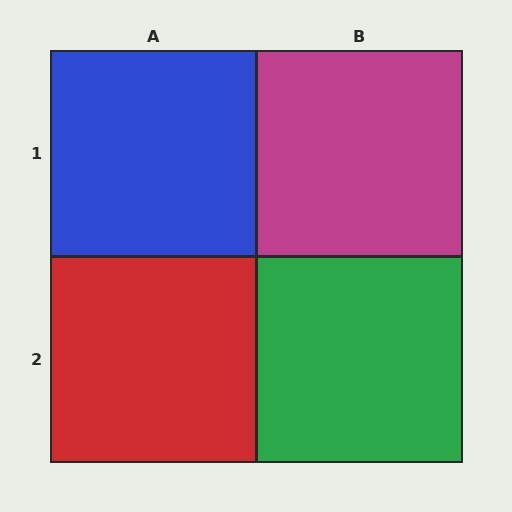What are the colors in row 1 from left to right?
Blue, magenta.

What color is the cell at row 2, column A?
Red.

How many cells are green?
1 cell is green.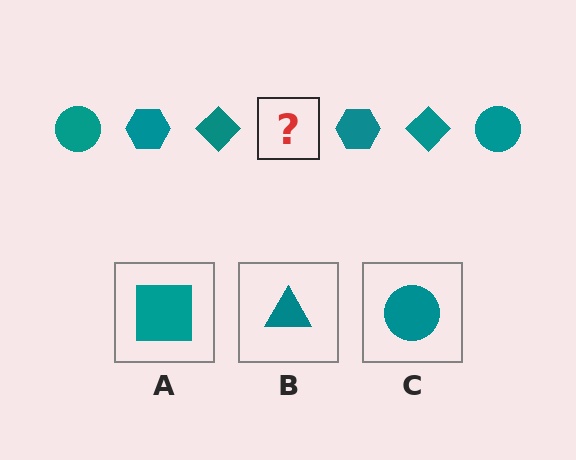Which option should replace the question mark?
Option C.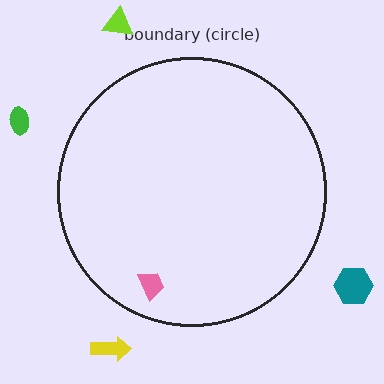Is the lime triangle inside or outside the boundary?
Outside.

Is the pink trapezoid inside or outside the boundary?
Inside.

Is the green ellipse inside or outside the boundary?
Outside.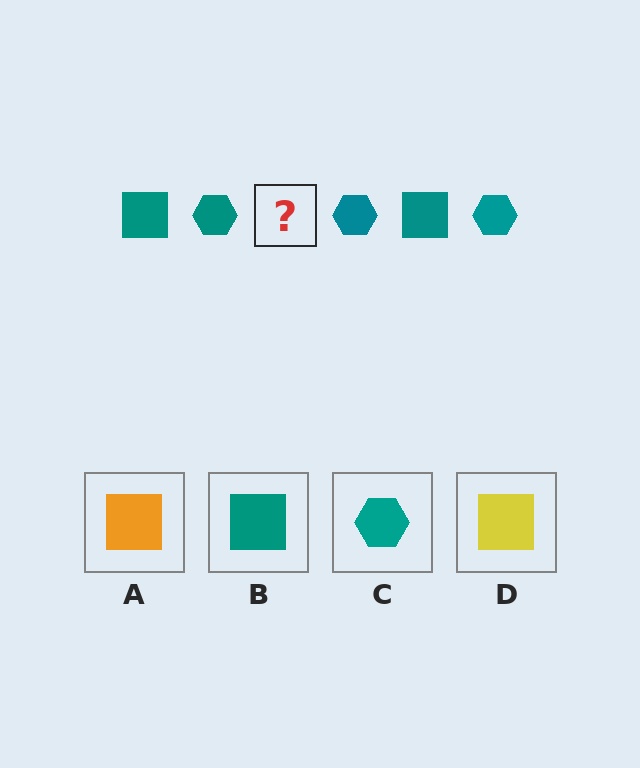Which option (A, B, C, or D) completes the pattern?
B.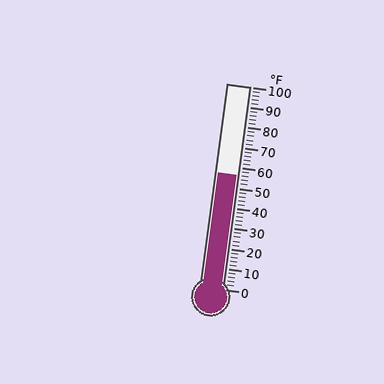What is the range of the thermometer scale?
The thermometer scale ranges from 0°F to 100°F.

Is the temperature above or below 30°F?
The temperature is above 30°F.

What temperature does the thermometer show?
The thermometer shows approximately 56°F.